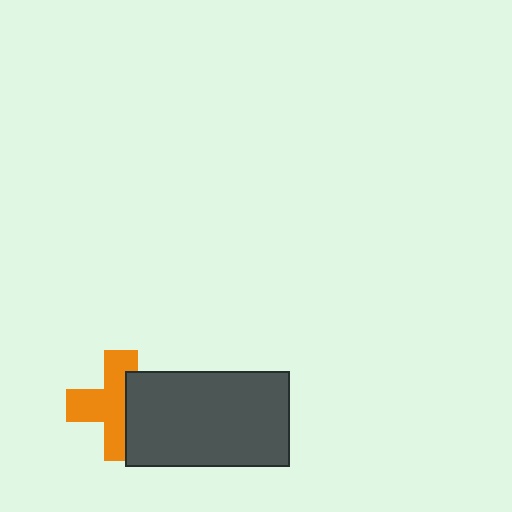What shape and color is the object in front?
The object in front is a dark gray rectangle.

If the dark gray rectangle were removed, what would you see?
You would see the complete orange cross.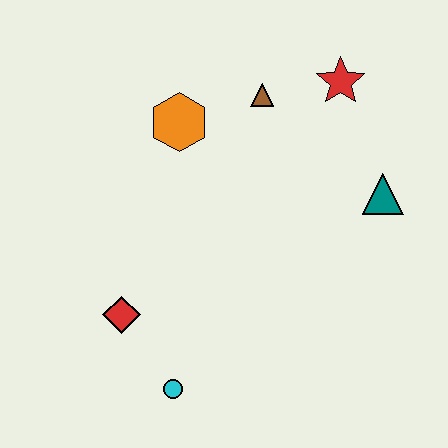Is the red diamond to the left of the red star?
Yes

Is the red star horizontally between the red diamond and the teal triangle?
Yes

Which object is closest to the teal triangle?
The red star is closest to the teal triangle.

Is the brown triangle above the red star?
No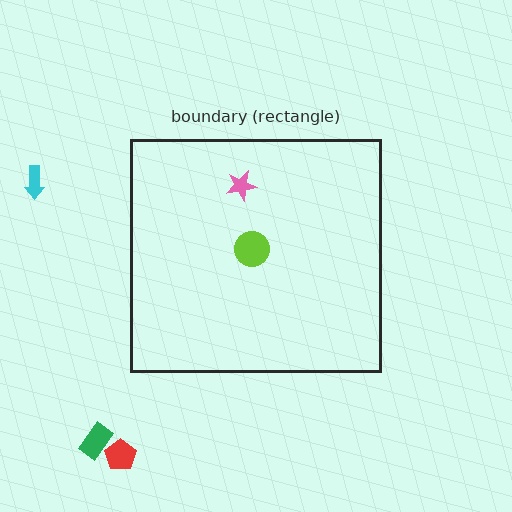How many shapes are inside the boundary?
2 inside, 3 outside.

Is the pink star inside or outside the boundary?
Inside.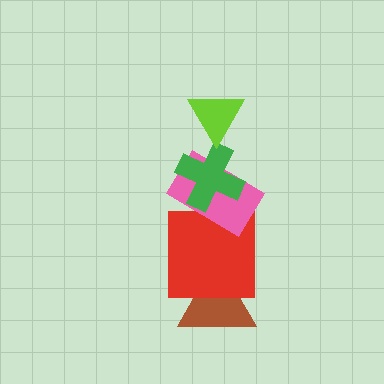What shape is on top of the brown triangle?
The red square is on top of the brown triangle.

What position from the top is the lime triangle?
The lime triangle is 1st from the top.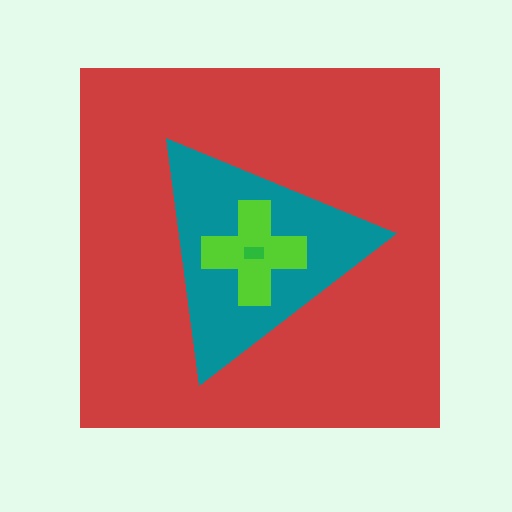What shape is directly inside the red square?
The teal triangle.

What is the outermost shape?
The red square.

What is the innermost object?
The green rectangle.